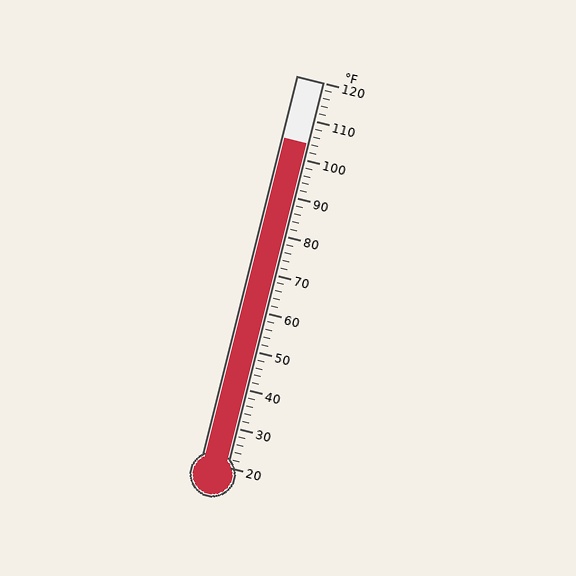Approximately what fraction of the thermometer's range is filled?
The thermometer is filled to approximately 85% of its range.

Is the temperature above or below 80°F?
The temperature is above 80°F.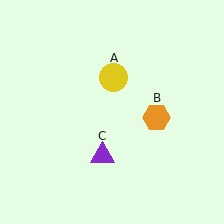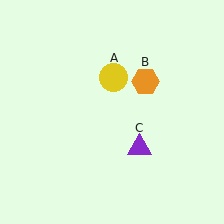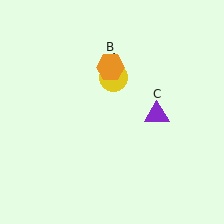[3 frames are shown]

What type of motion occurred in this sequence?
The orange hexagon (object B), purple triangle (object C) rotated counterclockwise around the center of the scene.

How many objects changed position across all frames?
2 objects changed position: orange hexagon (object B), purple triangle (object C).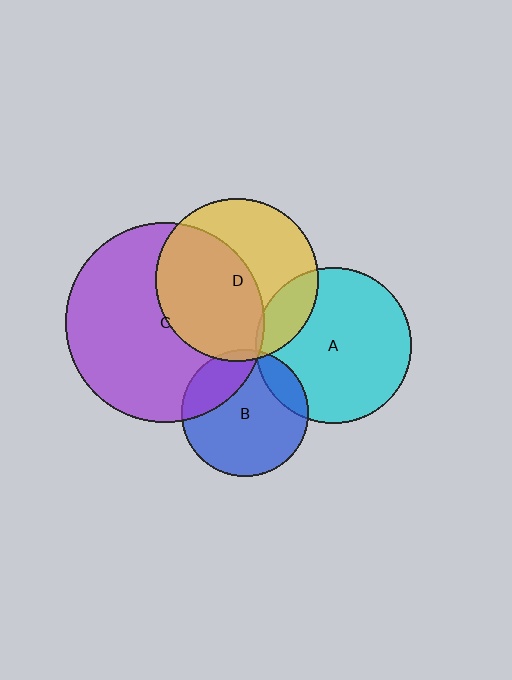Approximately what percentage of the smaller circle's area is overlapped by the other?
Approximately 5%.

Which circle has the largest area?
Circle C (purple).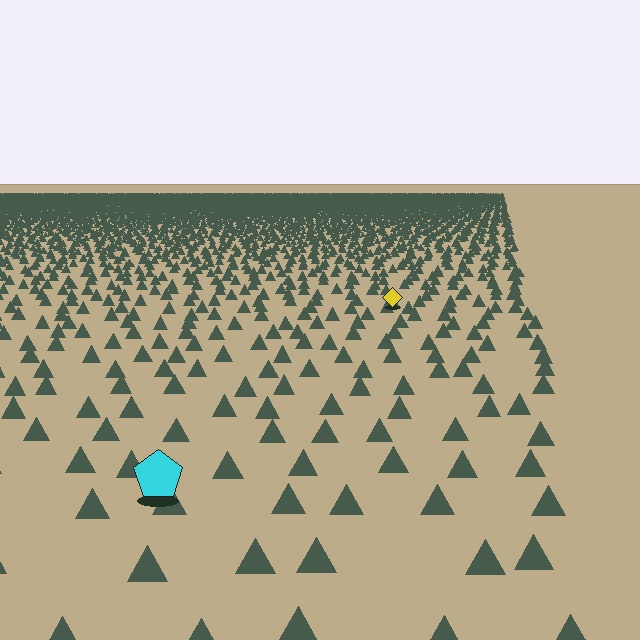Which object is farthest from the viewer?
The yellow diamond is farthest from the viewer. It appears smaller and the ground texture around it is denser.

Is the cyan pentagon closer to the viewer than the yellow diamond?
Yes. The cyan pentagon is closer — you can tell from the texture gradient: the ground texture is coarser near it.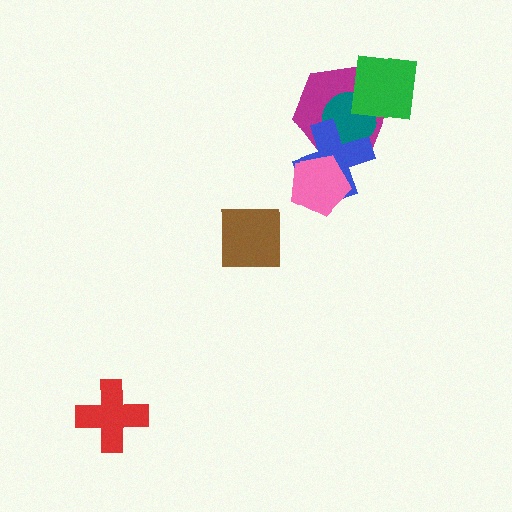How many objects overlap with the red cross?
0 objects overlap with the red cross.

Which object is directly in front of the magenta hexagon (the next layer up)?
The teal circle is directly in front of the magenta hexagon.